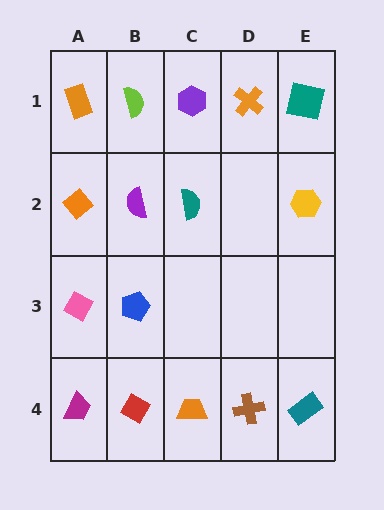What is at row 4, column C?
An orange trapezoid.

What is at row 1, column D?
An orange cross.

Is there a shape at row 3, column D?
No, that cell is empty.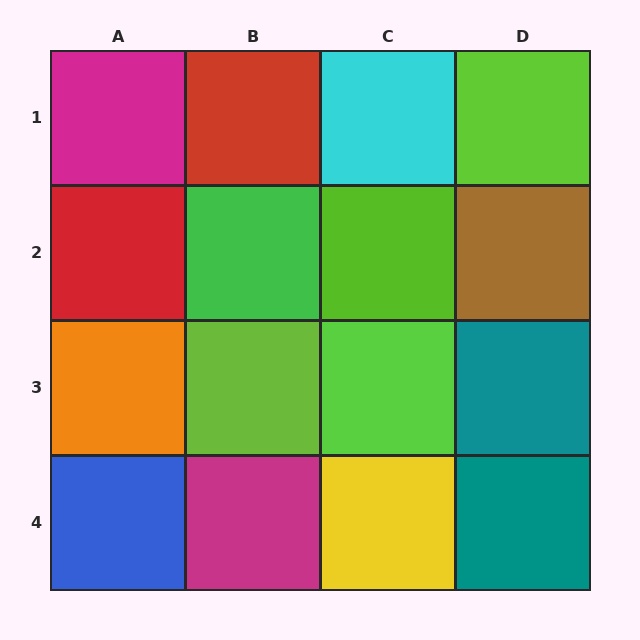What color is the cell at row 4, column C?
Yellow.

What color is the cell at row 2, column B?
Green.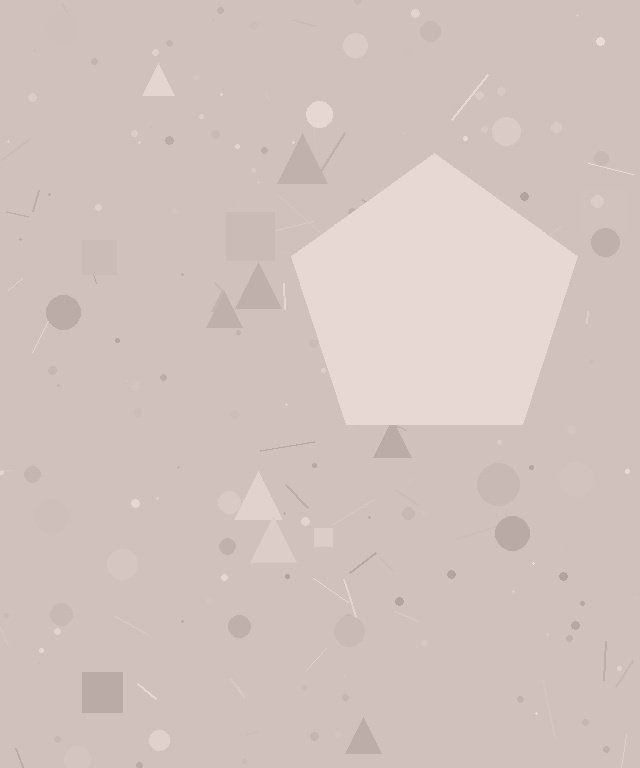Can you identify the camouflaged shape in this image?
The camouflaged shape is a pentagon.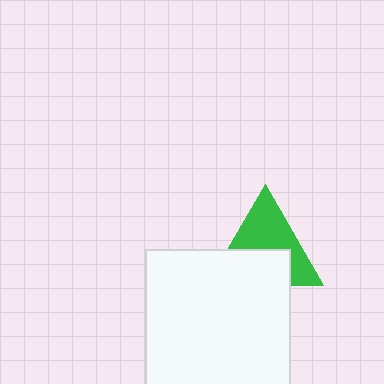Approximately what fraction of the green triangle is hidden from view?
Roughly 45% of the green triangle is hidden behind the white rectangle.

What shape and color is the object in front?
The object in front is a white rectangle.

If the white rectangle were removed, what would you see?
You would see the complete green triangle.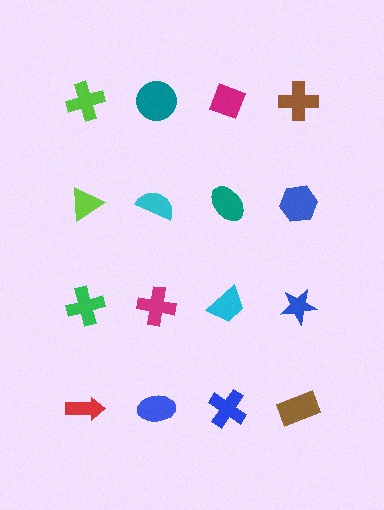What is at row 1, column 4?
A brown cross.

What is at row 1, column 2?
A teal circle.